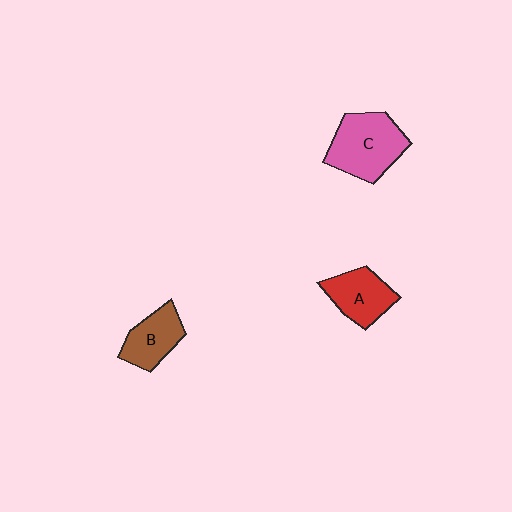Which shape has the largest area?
Shape C (pink).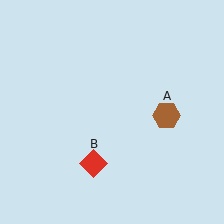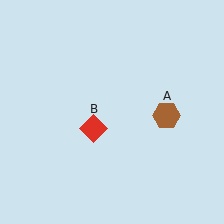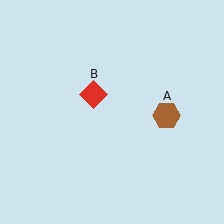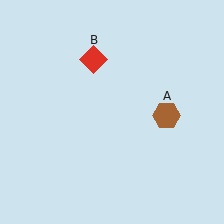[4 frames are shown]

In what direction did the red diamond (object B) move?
The red diamond (object B) moved up.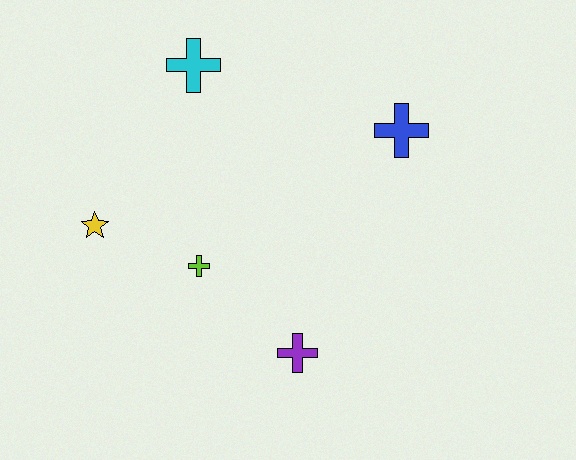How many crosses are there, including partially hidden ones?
There are 4 crosses.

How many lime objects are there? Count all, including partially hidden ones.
There is 1 lime object.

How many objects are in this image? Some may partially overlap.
There are 5 objects.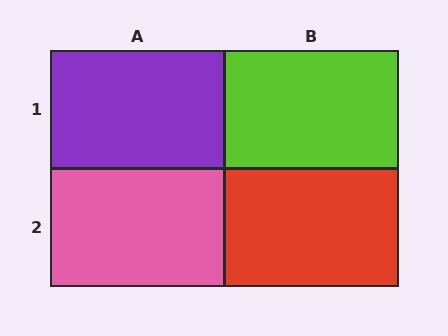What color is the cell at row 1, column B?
Lime.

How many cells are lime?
1 cell is lime.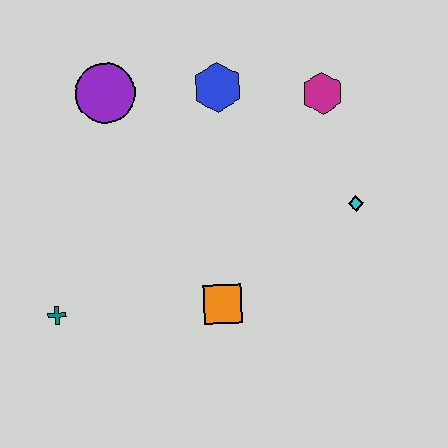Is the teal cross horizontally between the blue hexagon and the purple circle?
No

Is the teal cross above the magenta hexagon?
No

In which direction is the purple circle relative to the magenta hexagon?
The purple circle is to the left of the magenta hexagon.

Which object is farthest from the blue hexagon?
The teal cross is farthest from the blue hexagon.